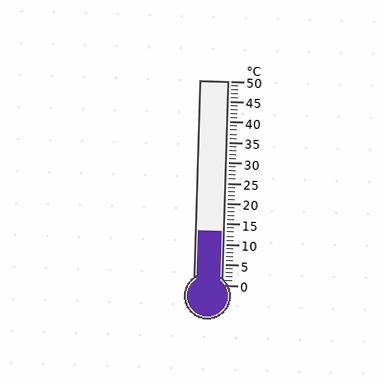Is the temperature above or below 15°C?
The temperature is below 15°C.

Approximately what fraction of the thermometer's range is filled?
The thermometer is filled to approximately 25% of its range.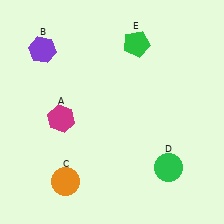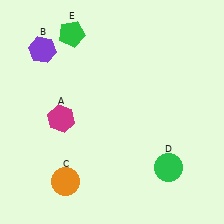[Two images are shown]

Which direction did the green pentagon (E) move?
The green pentagon (E) moved left.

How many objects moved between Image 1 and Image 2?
1 object moved between the two images.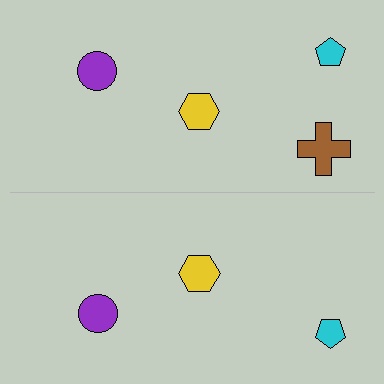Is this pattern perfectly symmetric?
No, the pattern is not perfectly symmetric. A brown cross is missing from the bottom side.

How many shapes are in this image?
There are 7 shapes in this image.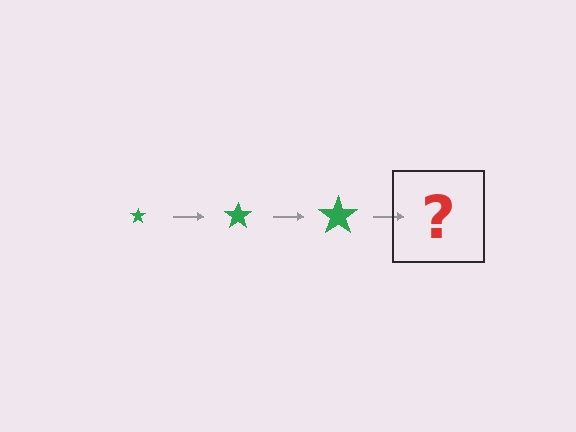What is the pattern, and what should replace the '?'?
The pattern is that the star gets progressively larger each step. The '?' should be a green star, larger than the previous one.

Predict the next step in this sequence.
The next step is a green star, larger than the previous one.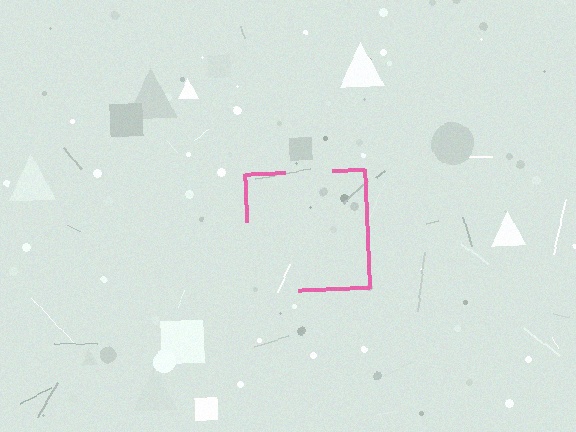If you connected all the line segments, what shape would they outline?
They would outline a square.